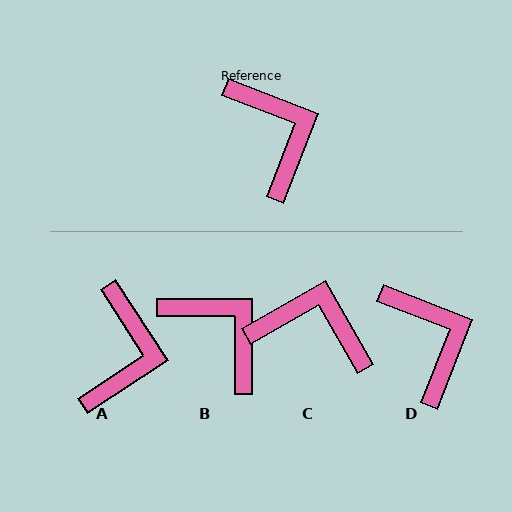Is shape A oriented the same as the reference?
No, it is off by about 35 degrees.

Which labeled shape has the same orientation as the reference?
D.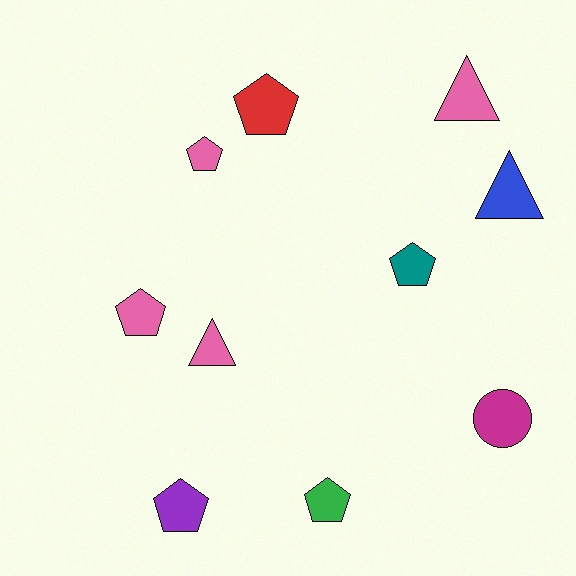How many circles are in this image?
There is 1 circle.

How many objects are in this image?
There are 10 objects.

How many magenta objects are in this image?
There is 1 magenta object.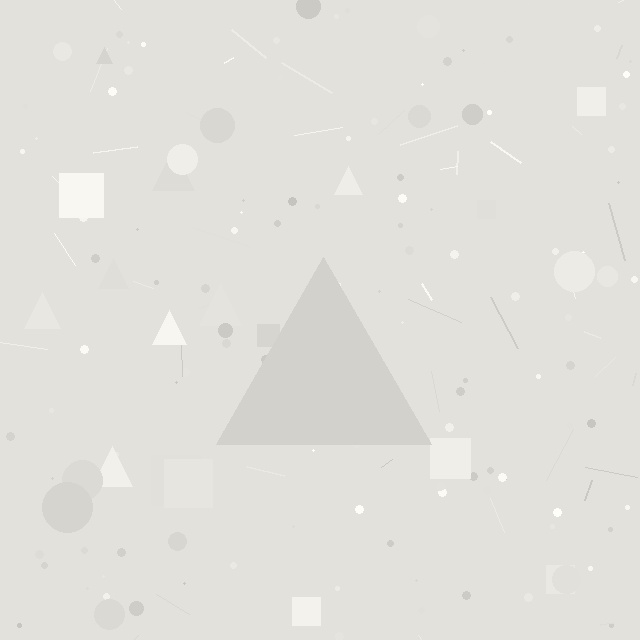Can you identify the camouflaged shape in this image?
The camouflaged shape is a triangle.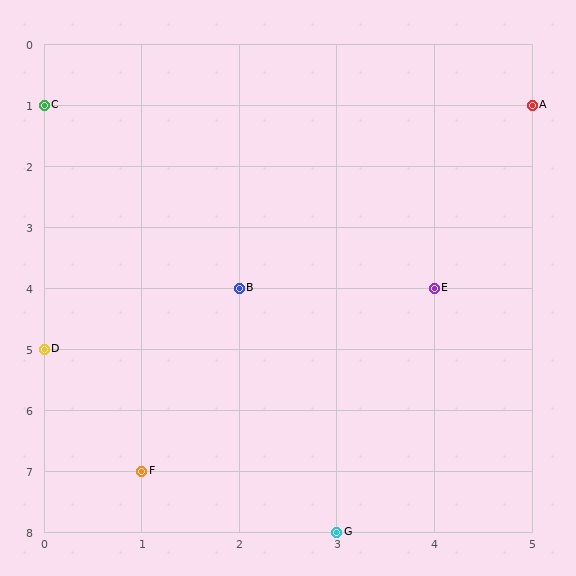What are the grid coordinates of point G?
Point G is at grid coordinates (3, 8).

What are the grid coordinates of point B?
Point B is at grid coordinates (2, 4).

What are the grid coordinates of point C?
Point C is at grid coordinates (0, 1).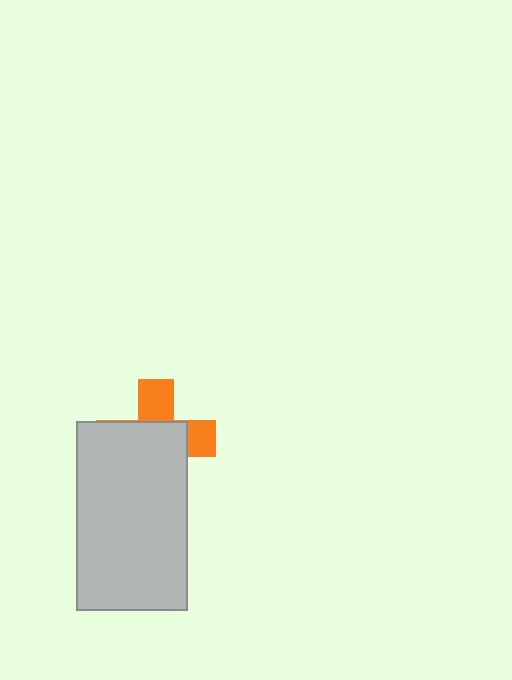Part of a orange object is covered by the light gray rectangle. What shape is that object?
It is a cross.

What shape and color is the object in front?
The object in front is a light gray rectangle.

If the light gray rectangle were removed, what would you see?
You would see the complete orange cross.